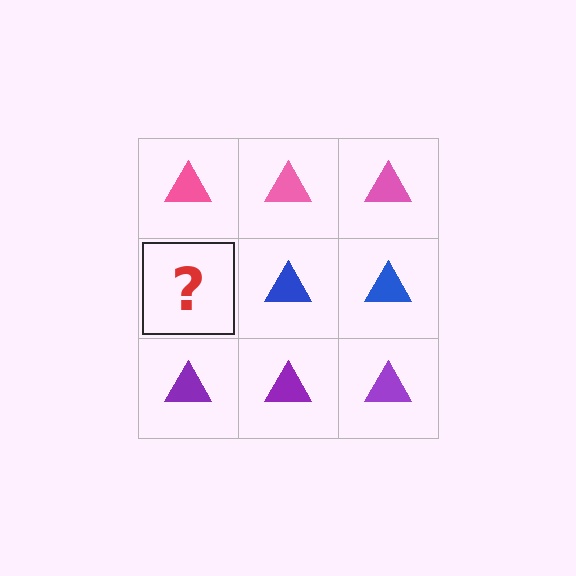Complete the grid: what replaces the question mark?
The question mark should be replaced with a blue triangle.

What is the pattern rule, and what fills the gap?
The rule is that each row has a consistent color. The gap should be filled with a blue triangle.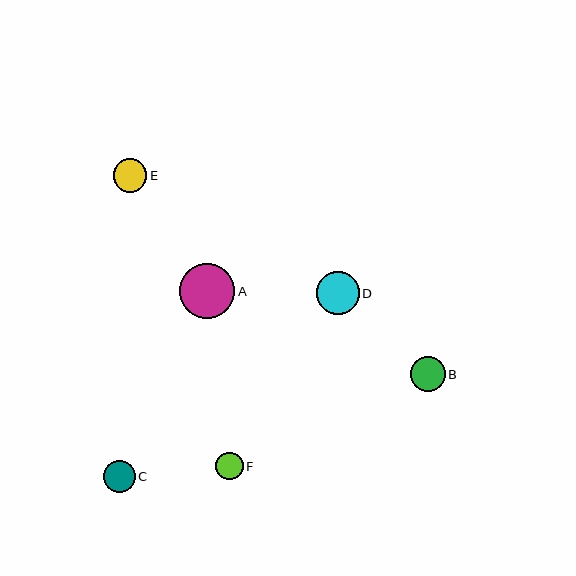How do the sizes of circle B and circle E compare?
Circle B and circle E are approximately the same size.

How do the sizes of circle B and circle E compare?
Circle B and circle E are approximately the same size.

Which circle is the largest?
Circle A is the largest with a size of approximately 55 pixels.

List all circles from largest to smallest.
From largest to smallest: A, D, B, E, C, F.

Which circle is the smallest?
Circle F is the smallest with a size of approximately 27 pixels.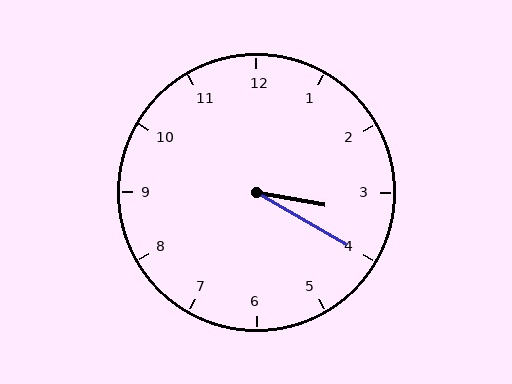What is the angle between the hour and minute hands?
Approximately 20 degrees.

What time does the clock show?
3:20.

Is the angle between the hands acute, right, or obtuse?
It is acute.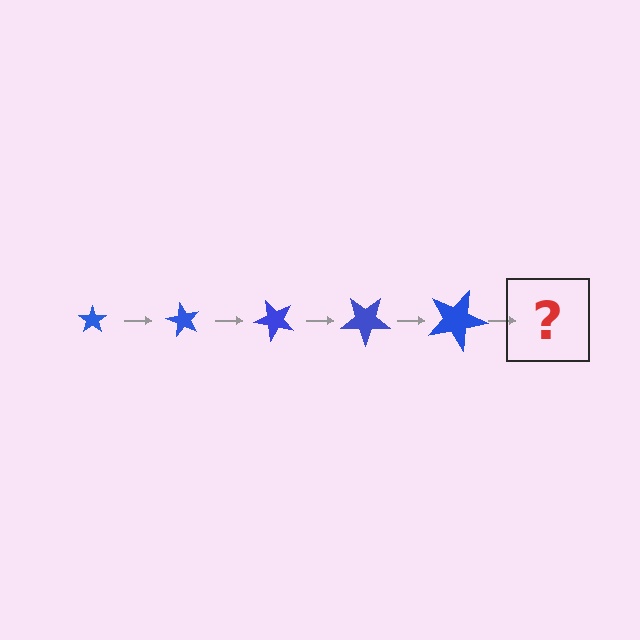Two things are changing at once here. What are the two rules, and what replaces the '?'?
The two rules are that the star grows larger each step and it rotates 60 degrees each step. The '?' should be a star, larger than the previous one and rotated 300 degrees from the start.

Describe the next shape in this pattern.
It should be a star, larger than the previous one and rotated 300 degrees from the start.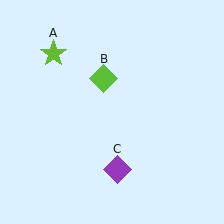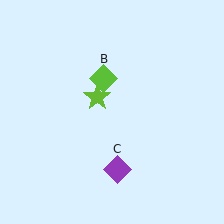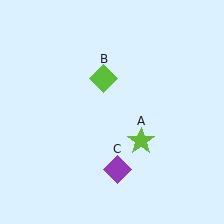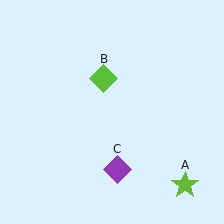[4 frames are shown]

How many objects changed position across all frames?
1 object changed position: lime star (object A).